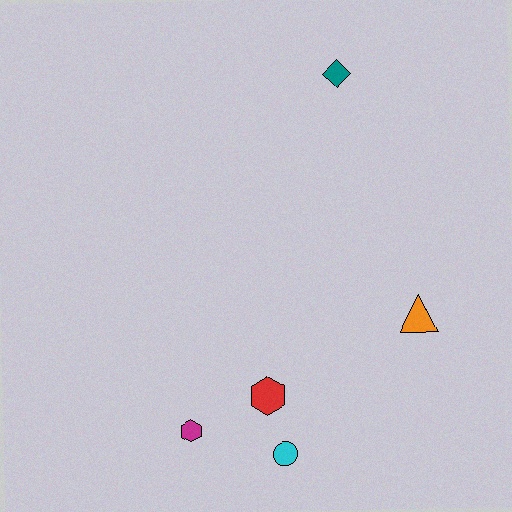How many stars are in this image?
There are no stars.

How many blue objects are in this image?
There are no blue objects.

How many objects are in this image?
There are 5 objects.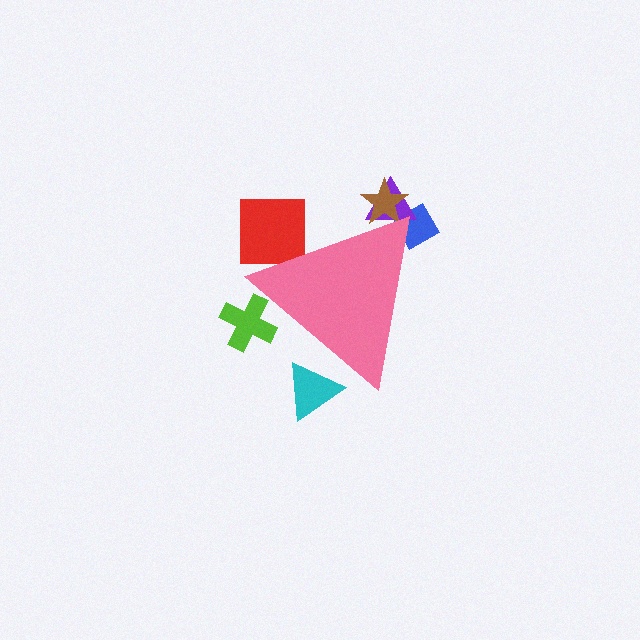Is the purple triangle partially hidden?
Yes, the purple triangle is partially hidden behind the pink triangle.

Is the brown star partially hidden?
Yes, the brown star is partially hidden behind the pink triangle.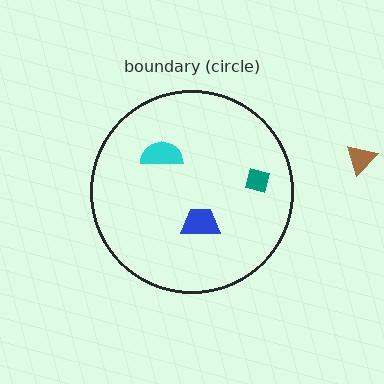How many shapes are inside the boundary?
3 inside, 1 outside.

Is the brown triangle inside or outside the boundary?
Outside.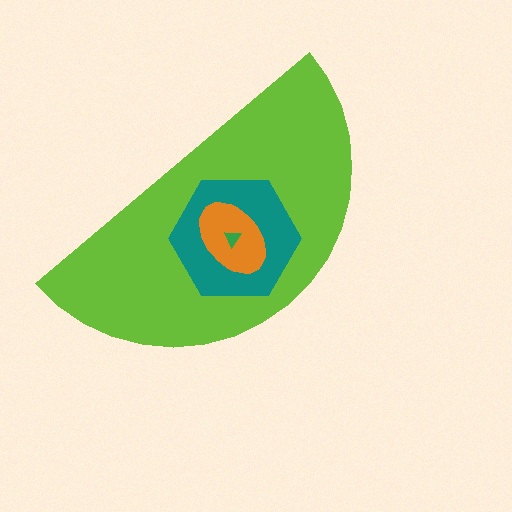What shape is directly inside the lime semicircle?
The teal hexagon.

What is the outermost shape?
The lime semicircle.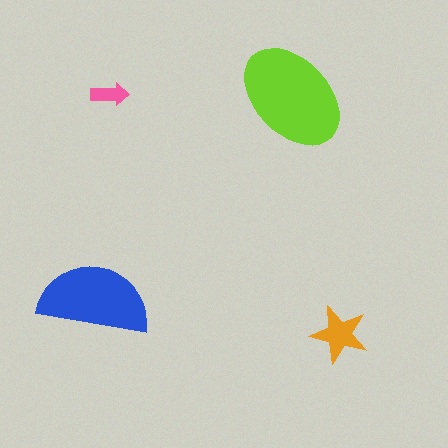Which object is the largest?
The lime ellipse.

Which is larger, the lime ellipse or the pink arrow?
The lime ellipse.